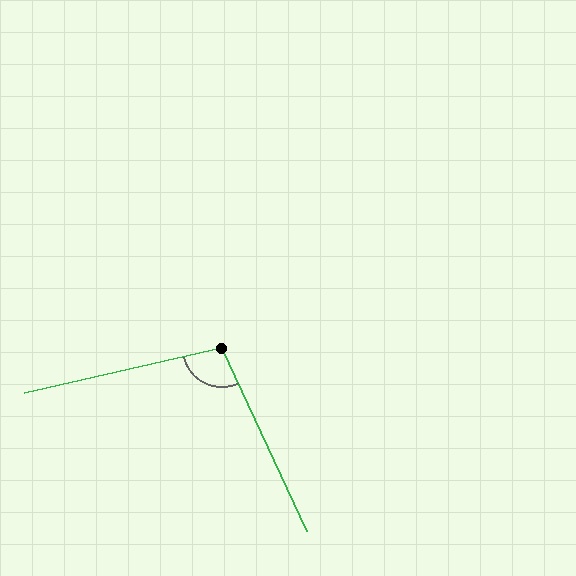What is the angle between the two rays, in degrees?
Approximately 102 degrees.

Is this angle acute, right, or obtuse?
It is obtuse.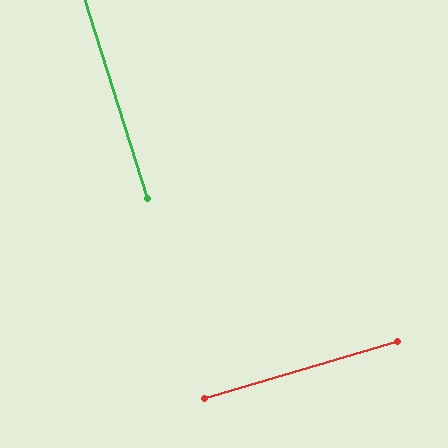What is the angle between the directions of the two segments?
Approximately 89 degrees.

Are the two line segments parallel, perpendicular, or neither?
Perpendicular — they meet at approximately 89°.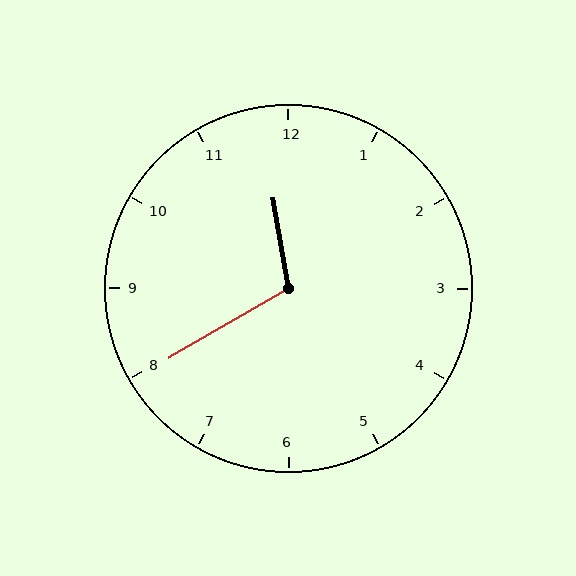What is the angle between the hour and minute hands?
Approximately 110 degrees.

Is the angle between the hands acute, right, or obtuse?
It is obtuse.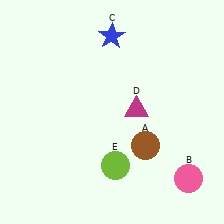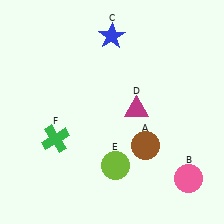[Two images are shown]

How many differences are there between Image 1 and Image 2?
There is 1 difference between the two images.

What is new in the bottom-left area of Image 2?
A green cross (F) was added in the bottom-left area of Image 2.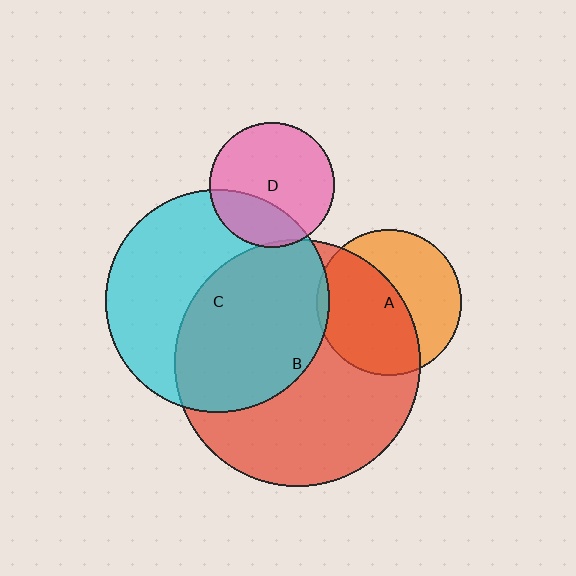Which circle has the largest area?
Circle B (red).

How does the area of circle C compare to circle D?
Approximately 3.2 times.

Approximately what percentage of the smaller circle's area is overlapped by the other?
Approximately 30%.